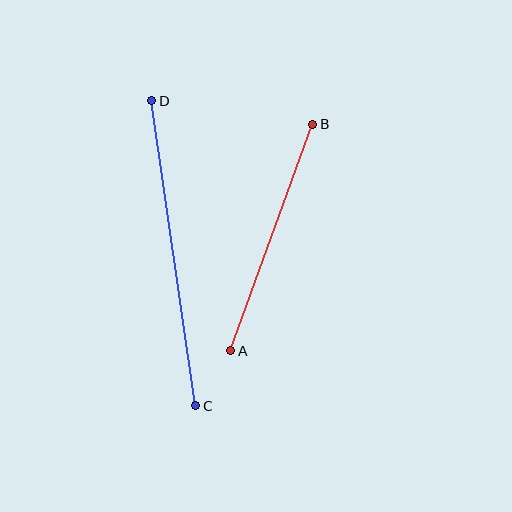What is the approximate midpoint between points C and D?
The midpoint is at approximately (174, 253) pixels.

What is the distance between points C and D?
The distance is approximately 308 pixels.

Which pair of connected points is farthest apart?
Points C and D are farthest apart.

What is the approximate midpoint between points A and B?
The midpoint is at approximately (272, 238) pixels.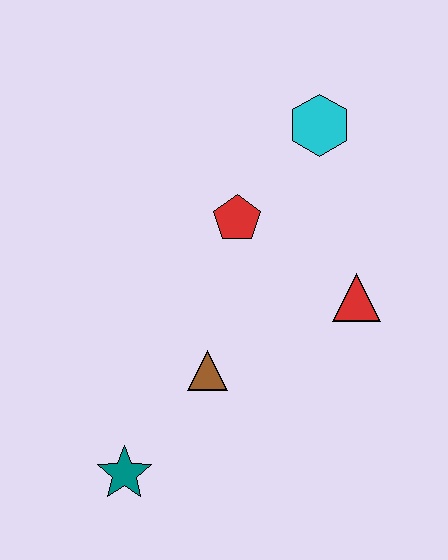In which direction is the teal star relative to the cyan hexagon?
The teal star is below the cyan hexagon.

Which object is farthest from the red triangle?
The teal star is farthest from the red triangle.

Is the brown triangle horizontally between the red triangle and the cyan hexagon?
No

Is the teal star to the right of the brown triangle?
No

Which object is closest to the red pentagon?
The cyan hexagon is closest to the red pentagon.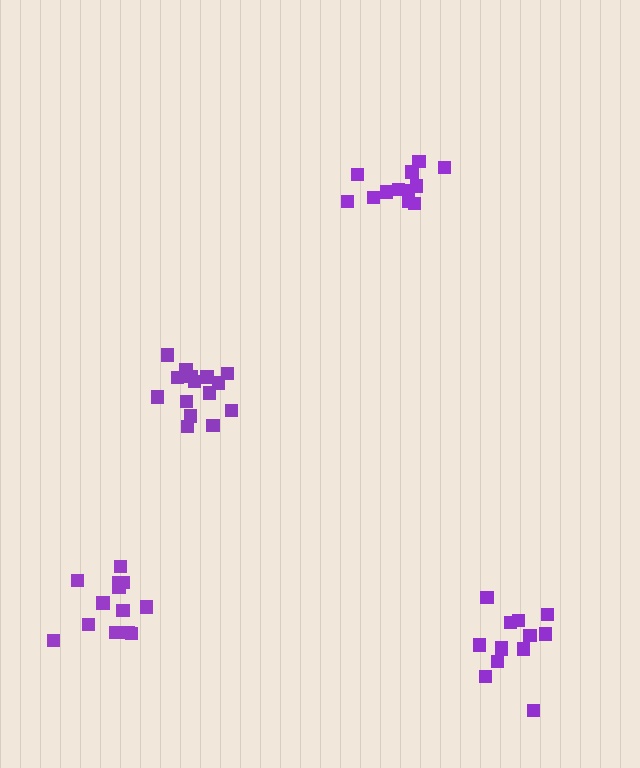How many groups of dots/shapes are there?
There are 4 groups.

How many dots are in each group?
Group 1: 12 dots, Group 2: 15 dots, Group 3: 13 dots, Group 4: 13 dots (53 total).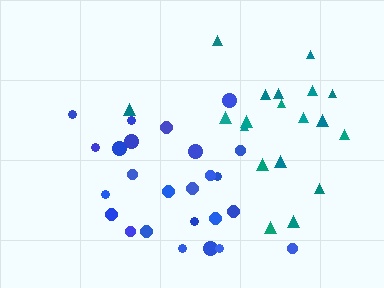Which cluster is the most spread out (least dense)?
Blue.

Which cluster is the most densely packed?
Teal.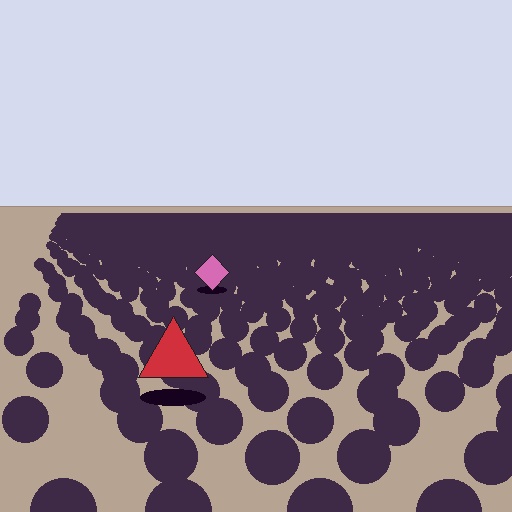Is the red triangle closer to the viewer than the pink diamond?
Yes. The red triangle is closer — you can tell from the texture gradient: the ground texture is coarser near it.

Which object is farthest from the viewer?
The pink diamond is farthest from the viewer. It appears smaller and the ground texture around it is denser.